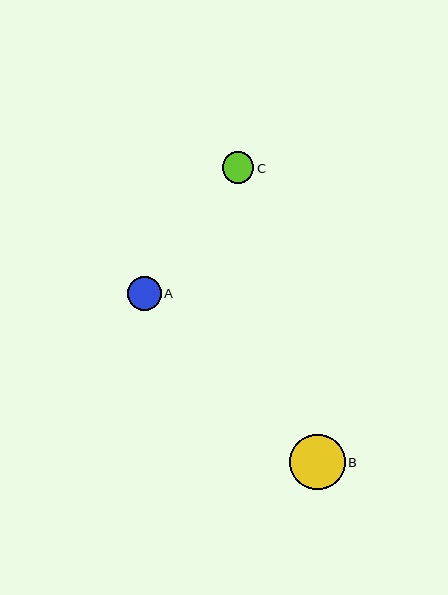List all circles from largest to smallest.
From largest to smallest: B, A, C.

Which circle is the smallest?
Circle C is the smallest with a size of approximately 32 pixels.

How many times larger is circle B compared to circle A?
Circle B is approximately 1.7 times the size of circle A.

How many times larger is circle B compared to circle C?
Circle B is approximately 1.8 times the size of circle C.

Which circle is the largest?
Circle B is the largest with a size of approximately 55 pixels.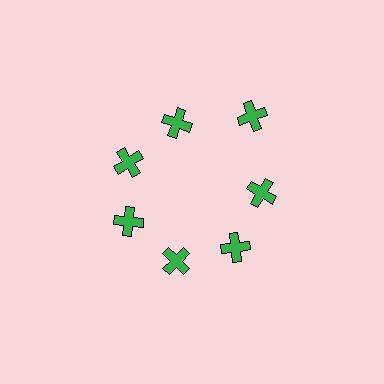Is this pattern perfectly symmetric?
No. The 7 green crosses are arranged in a ring, but one element near the 1 o'clock position is pushed outward from the center, breaking the 7-fold rotational symmetry.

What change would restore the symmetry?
The symmetry would be restored by moving it inward, back onto the ring so that all 7 crosses sit at equal angles and equal distance from the center.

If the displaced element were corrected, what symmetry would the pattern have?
It would have 7-fold rotational symmetry — the pattern would map onto itself every 51 degrees.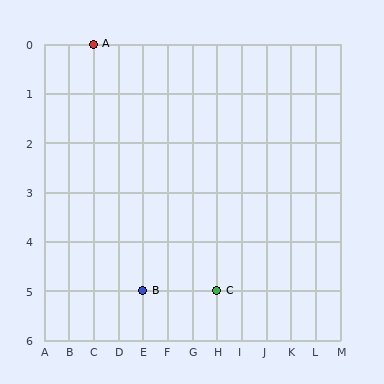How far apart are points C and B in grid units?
Points C and B are 3 columns apart.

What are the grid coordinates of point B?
Point B is at grid coordinates (E, 5).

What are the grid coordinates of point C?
Point C is at grid coordinates (H, 5).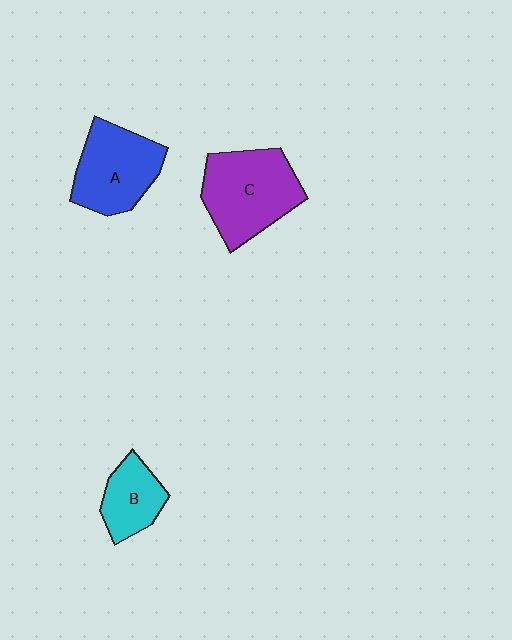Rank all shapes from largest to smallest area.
From largest to smallest: C (purple), A (blue), B (cyan).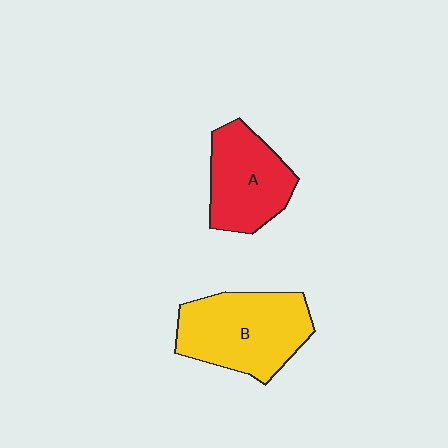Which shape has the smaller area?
Shape A (red).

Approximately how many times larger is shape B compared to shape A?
Approximately 1.3 times.